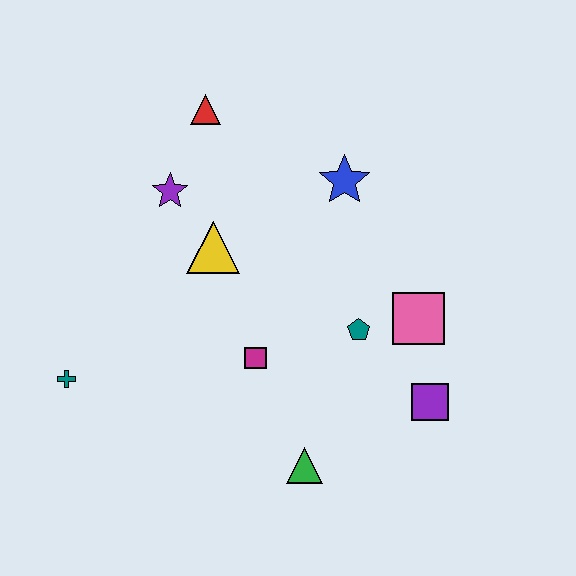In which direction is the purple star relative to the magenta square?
The purple star is above the magenta square.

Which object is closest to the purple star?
The yellow triangle is closest to the purple star.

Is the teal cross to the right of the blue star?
No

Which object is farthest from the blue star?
The teal cross is farthest from the blue star.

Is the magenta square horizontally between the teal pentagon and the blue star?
No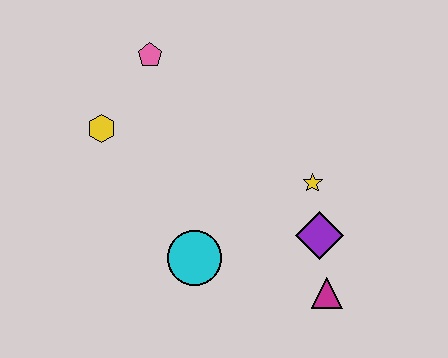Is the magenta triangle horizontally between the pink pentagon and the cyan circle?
No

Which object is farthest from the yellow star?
The yellow hexagon is farthest from the yellow star.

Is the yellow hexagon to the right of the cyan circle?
No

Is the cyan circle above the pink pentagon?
No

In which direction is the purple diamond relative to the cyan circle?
The purple diamond is to the right of the cyan circle.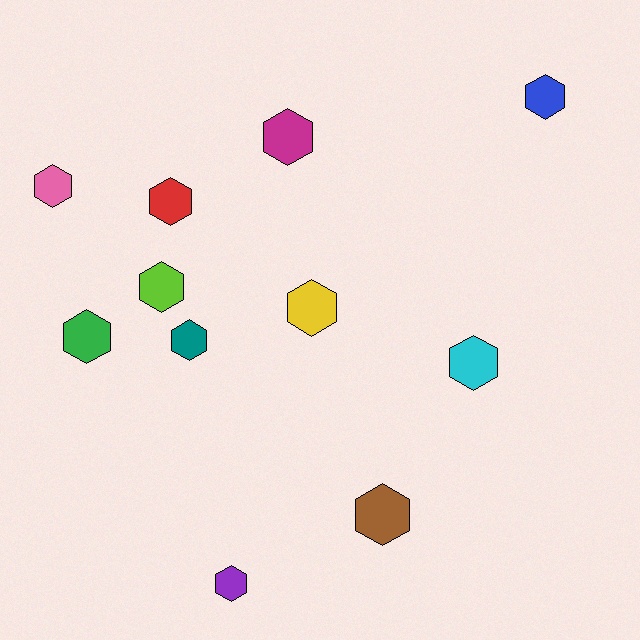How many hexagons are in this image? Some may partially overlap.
There are 11 hexagons.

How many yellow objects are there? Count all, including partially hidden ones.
There is 1 yellow object.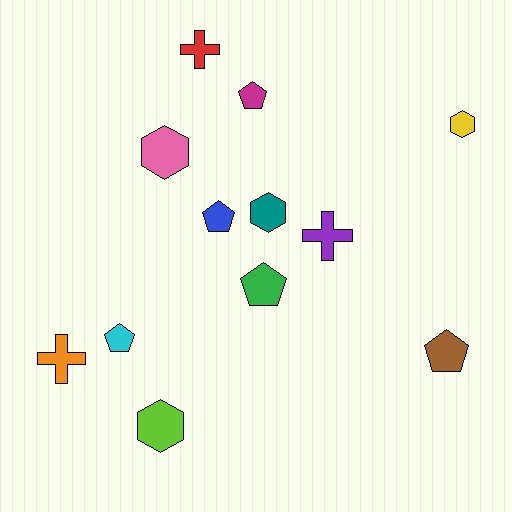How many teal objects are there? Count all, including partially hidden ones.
There is 1 teal object.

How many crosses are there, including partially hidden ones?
There are 3 crosses.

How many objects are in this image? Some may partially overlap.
There are 12 objects.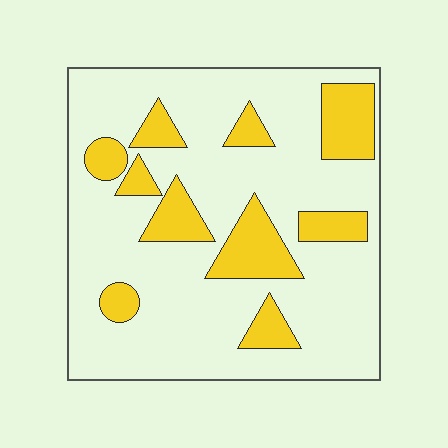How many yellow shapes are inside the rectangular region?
10.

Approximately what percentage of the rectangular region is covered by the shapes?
Approximately 20%.